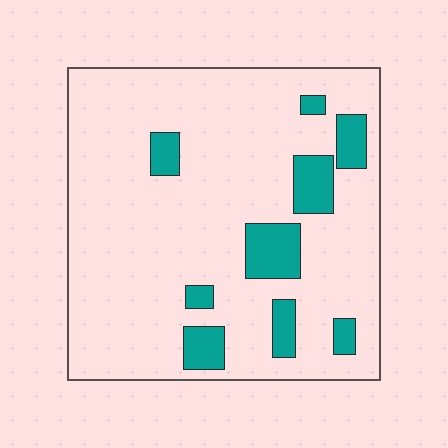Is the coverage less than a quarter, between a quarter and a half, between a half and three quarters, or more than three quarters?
Less than a quarter.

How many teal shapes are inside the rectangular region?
9.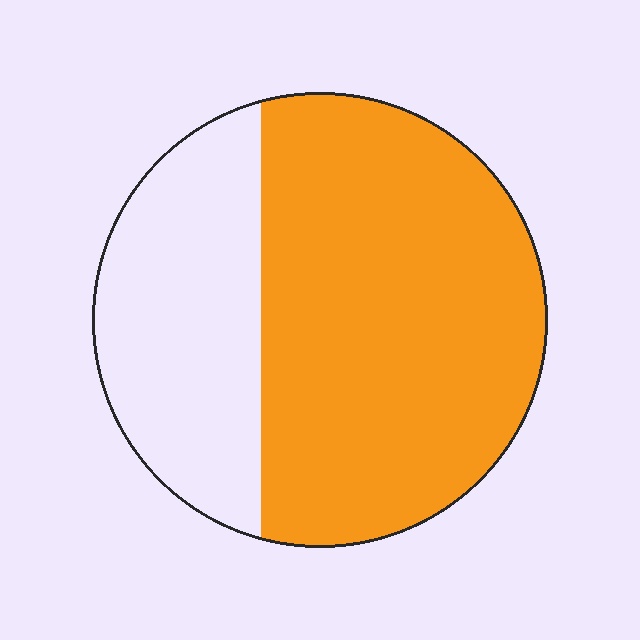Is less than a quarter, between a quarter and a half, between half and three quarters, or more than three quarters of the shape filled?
Between half and three quarters.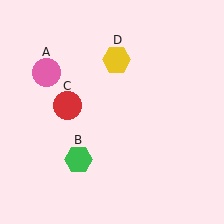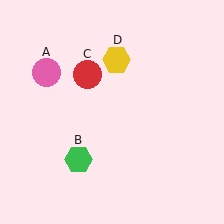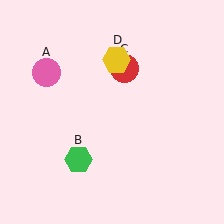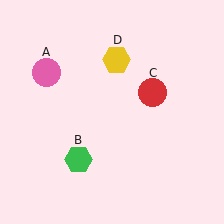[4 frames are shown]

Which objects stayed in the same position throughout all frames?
Pink circle (object A) and green hexagon (object B) and yellow hexagon (object D) remained stationary.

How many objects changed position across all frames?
1 object changed position: red circle (object C).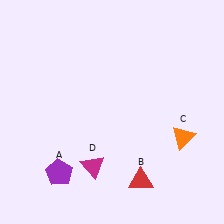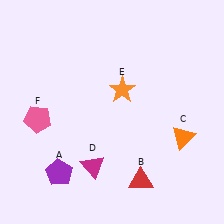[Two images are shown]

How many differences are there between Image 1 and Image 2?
There are 2 differences between the two images.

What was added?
An orange star (E), a pink pentagon (F) were added in Image 2.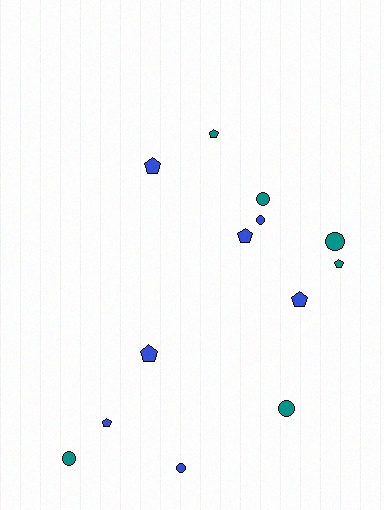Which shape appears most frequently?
Pentagon, with 7 objects.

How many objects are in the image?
There are 13 objects.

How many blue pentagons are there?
There are 5 blue pentagons.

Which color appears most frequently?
Blue, with 7 objects.